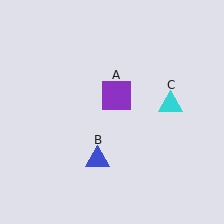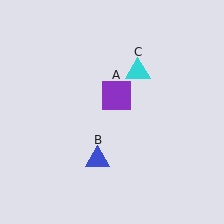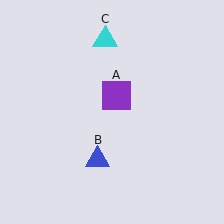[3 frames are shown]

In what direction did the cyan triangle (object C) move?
The cyan triangle (object C) moved up and to the left.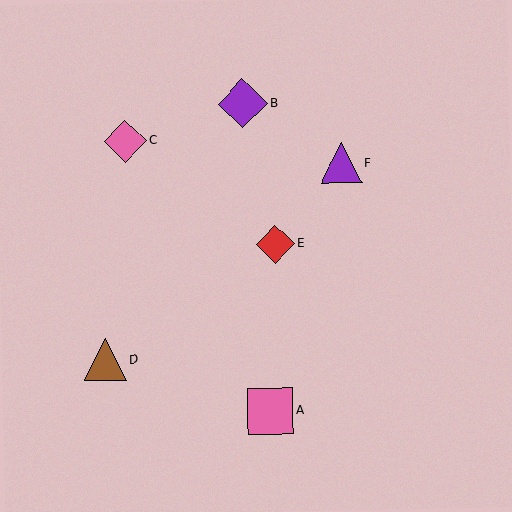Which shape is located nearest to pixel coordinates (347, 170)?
The purple triangle (labeled F) at (341, 163) is nearest to that location.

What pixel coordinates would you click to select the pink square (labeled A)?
Click at (270, 411) to select the pink square A.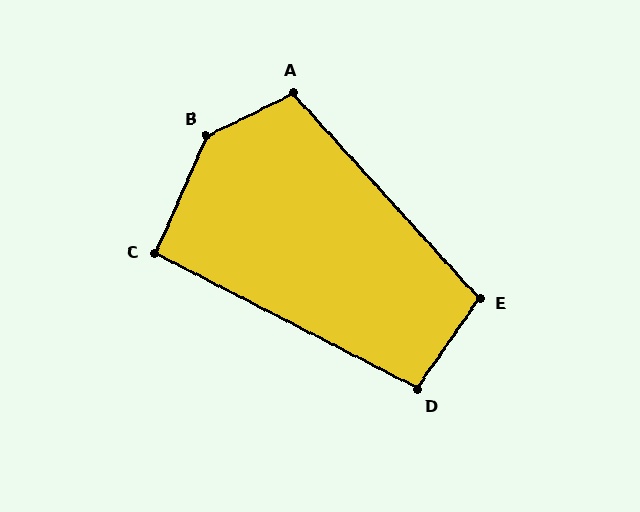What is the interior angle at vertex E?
Approximately 104 degrees (obtuse).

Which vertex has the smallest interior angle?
C, at approximately 94 degrees.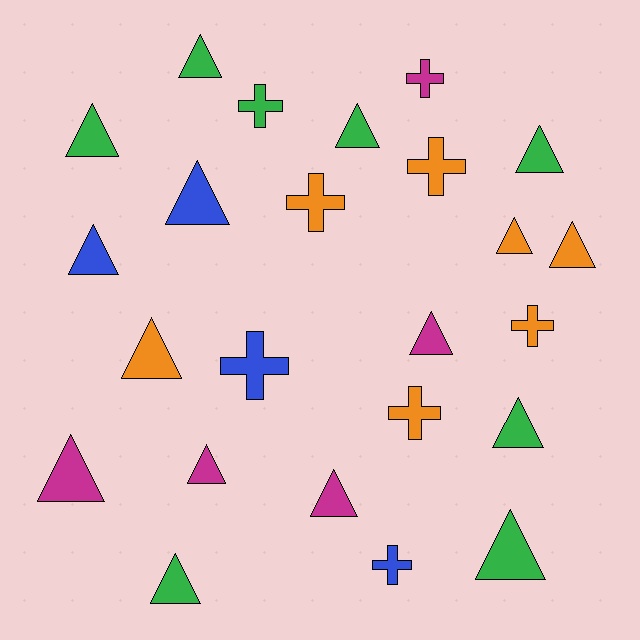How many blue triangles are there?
There are 2 blue triangles.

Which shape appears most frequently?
Triangle, with 16 objects.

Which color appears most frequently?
Green, with 8 objects.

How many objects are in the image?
There are 24 objects.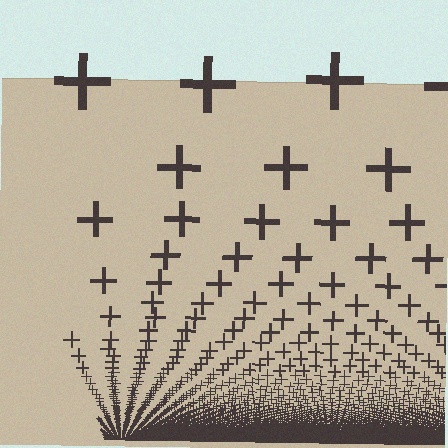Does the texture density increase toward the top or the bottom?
Density increases toward the bottom.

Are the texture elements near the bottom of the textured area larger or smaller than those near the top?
Smaller. The gradient is inverted — elements near the bottom are smaller and denser.